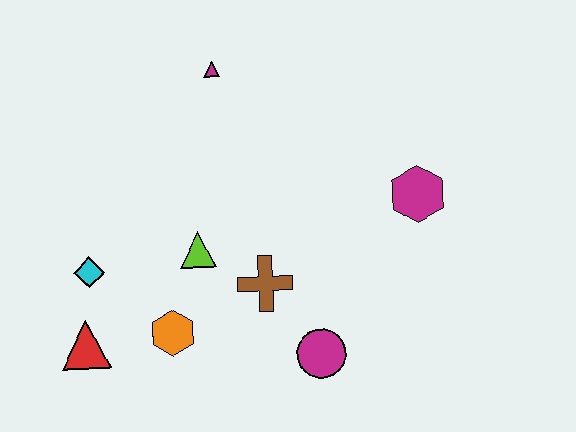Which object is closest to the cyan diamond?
The red triangle is closest to the cyan diamond.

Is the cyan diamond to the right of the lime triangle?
No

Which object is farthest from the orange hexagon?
The magenta hexagon is farthest from the orange hexagon.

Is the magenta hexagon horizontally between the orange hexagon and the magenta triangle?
No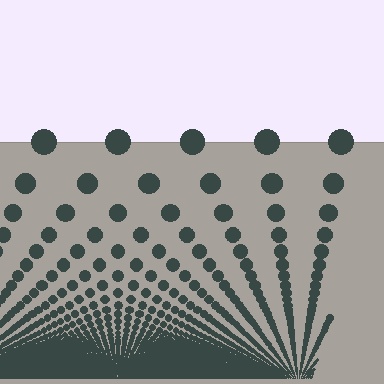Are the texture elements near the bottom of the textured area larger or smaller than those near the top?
Smaller. The gradient is inverted — elements near the bottom are smaller and denser.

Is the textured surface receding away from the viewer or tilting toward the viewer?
The surface appears to tilt toward the viewer. Texture elements get larger and sparser toward the top.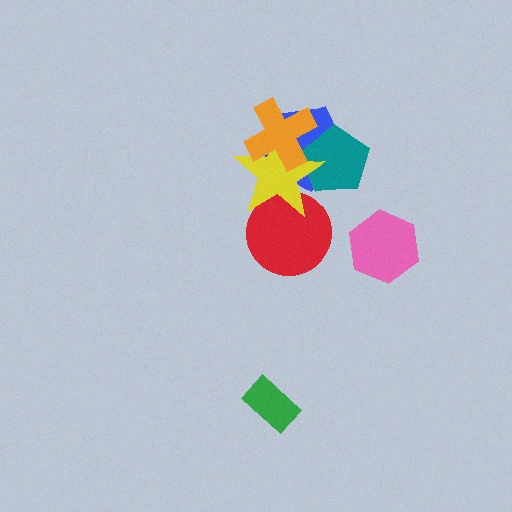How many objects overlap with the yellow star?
4 objects overlap with the yellow star.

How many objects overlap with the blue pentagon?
3 objects overlap with the blue pentagon.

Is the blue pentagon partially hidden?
Yes, it is partially covered by another shape.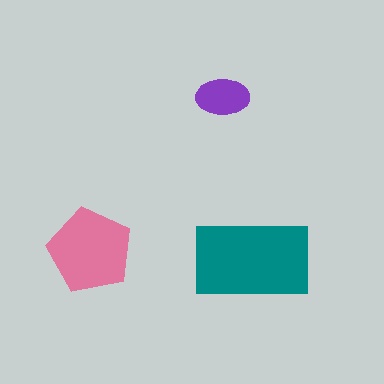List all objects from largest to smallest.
The teal rectangle, the pink pentagon, the purple ellipse.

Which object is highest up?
The purple ellipse is topmost.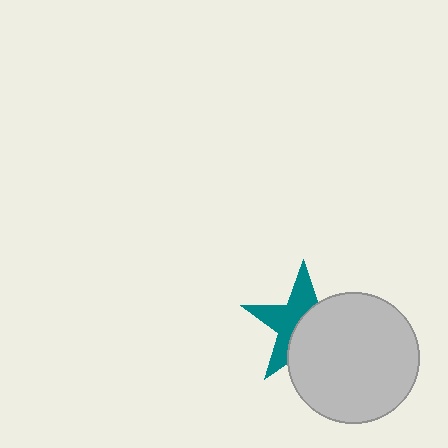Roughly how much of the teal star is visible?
About half of it is visible (roughly 48%).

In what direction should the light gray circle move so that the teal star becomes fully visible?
The light gray circle should move toward the lower-right. That is the shortest direction to clear the overlap and leave the teal star fully visible.